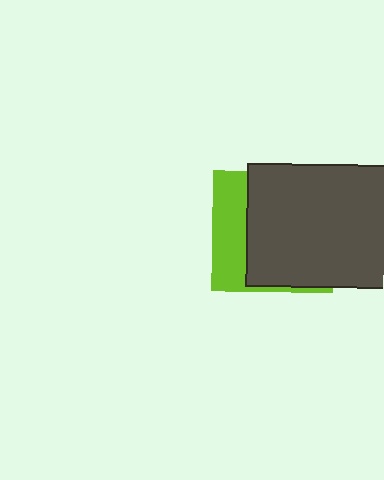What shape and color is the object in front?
The object in front is a dark gray rectangle.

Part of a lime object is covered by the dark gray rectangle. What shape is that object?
It is a square.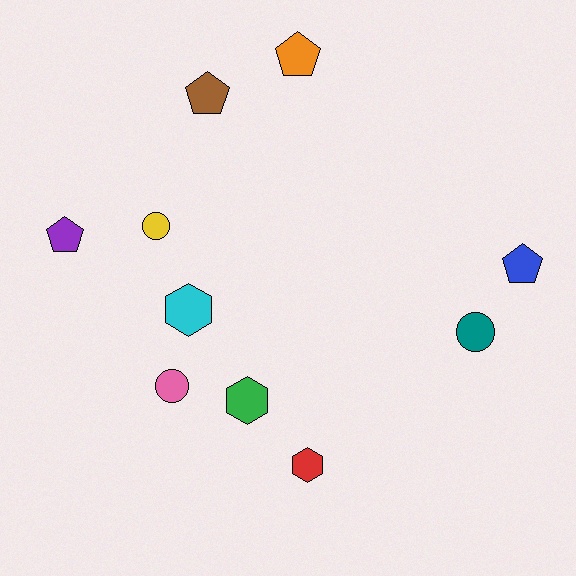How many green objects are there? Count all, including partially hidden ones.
There is 1 green object.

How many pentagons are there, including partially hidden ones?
There are 4 pentagons.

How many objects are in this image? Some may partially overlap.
There are 10 objects.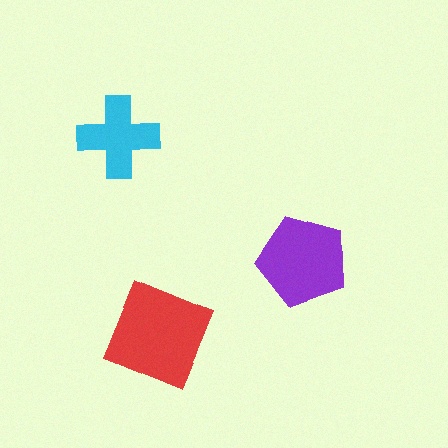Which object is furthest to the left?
The cyan cross is leftmost.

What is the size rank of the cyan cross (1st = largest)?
3rd.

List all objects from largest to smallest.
The red diamond, the purple pentagon, the cyan cross.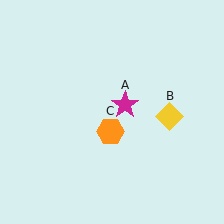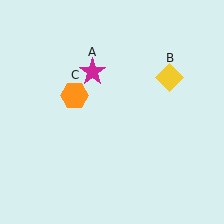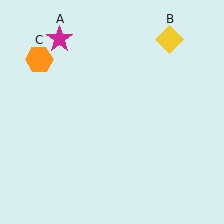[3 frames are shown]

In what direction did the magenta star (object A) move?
The magenta star (object A) moved up and to the left.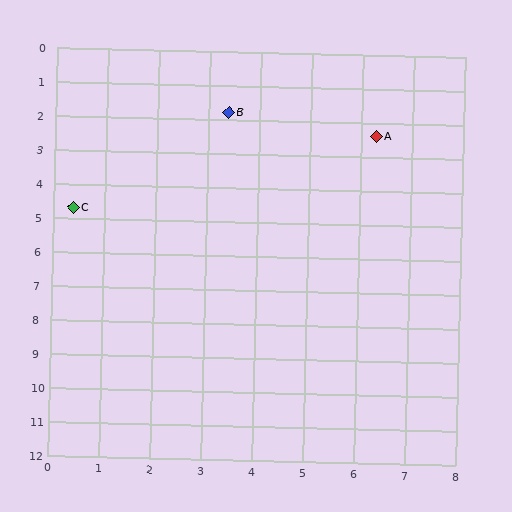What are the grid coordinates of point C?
Point C is at approximately (0.4, 4.7).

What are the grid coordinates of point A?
Point A is at approximately (6.3, 2.4).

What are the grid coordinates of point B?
Point B is at approximately (3.4, 1.8).